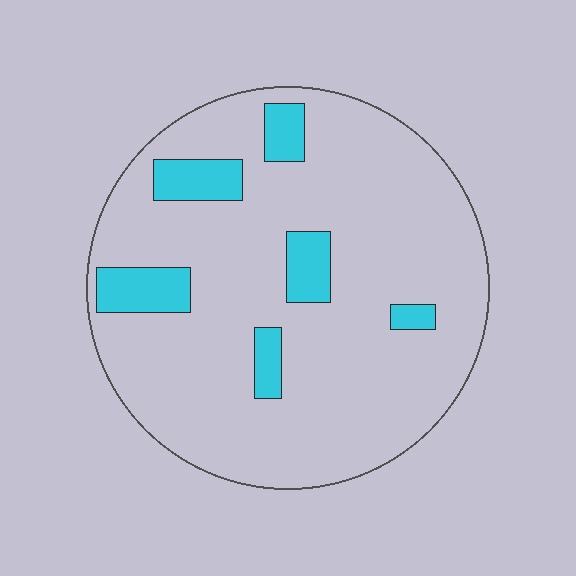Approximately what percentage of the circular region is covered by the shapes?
Approximately 15%.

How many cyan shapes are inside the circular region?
6.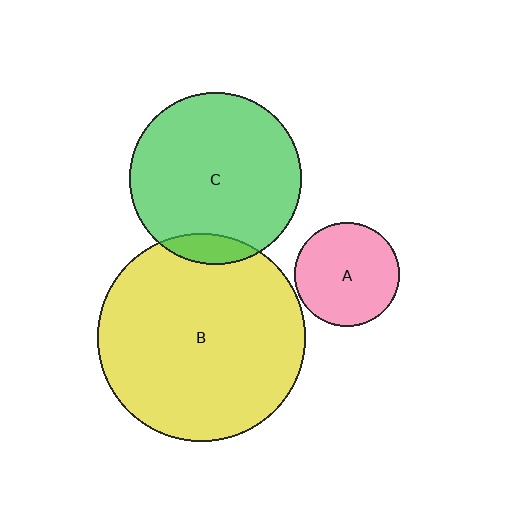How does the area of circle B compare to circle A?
Approximately 3.9 times.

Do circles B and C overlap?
Yes.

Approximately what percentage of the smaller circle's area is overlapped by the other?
Approximately 10%.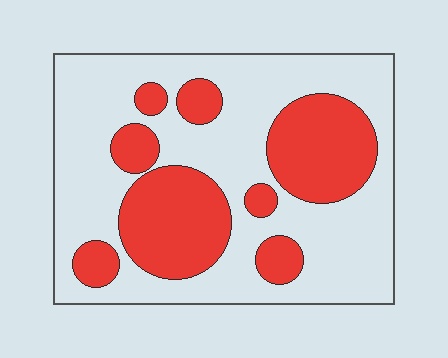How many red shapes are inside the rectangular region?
8.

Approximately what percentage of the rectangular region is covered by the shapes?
Approximately 35%.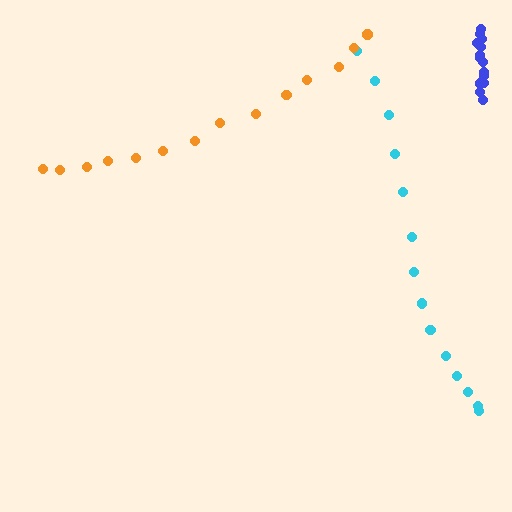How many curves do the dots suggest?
There are 3 distinct paths.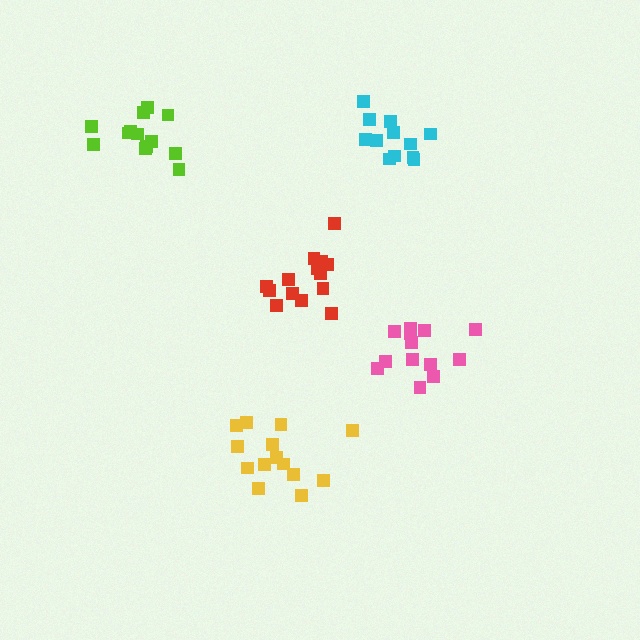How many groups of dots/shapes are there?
There are 5 groups.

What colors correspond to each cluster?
The clusters are colored: lime, cyan, yellow, red, pink.